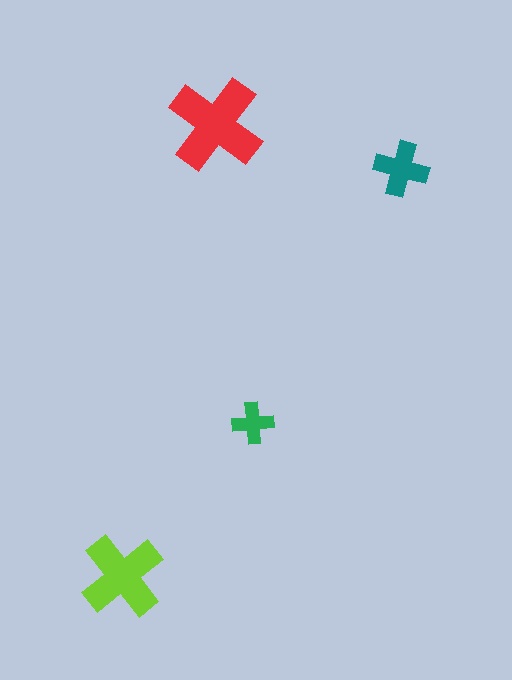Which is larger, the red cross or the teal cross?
The red one.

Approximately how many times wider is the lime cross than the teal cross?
About 1.5 times wider.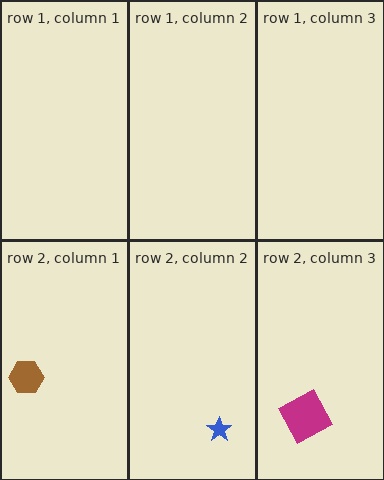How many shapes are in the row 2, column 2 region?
1.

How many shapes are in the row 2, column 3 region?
1.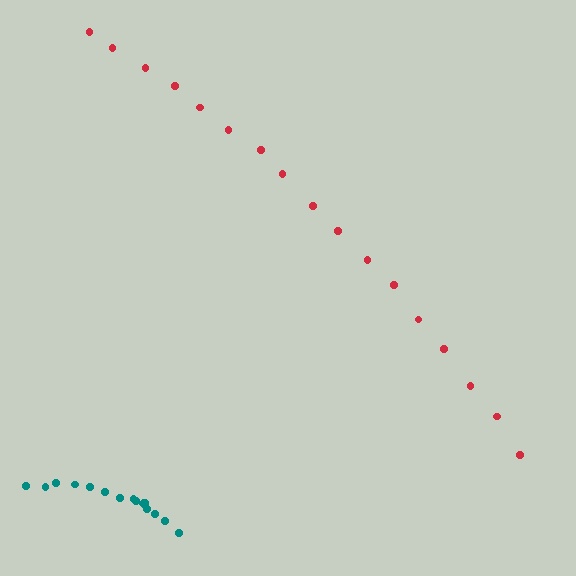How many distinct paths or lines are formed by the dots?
There are 2 distinct paths.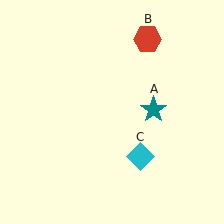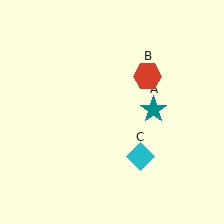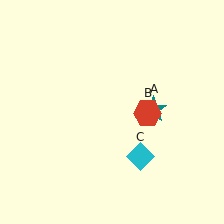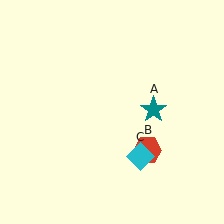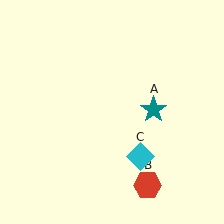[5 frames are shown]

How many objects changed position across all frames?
1 object changed position: red hexagon (object B).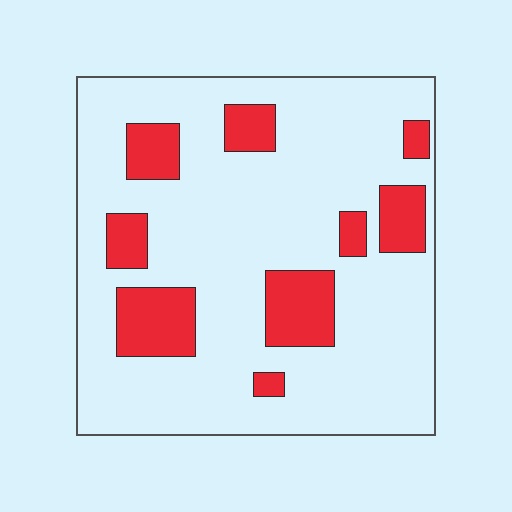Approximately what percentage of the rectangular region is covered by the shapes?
Approximately 20%.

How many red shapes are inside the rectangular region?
9.